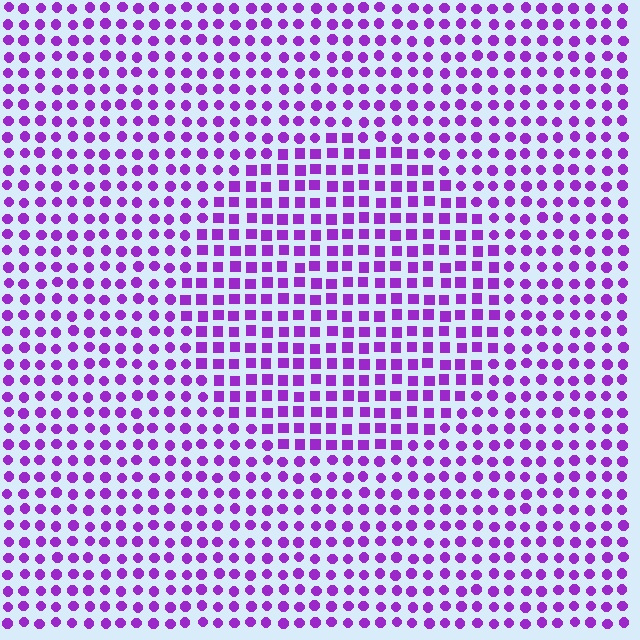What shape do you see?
I see a circle.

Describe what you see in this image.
The image is filled with small purple elements arranged in a uniform grid. A circle-shaped region contains squares, while the surrounding area contains circles. The boundary is defined purely by the change in element shape.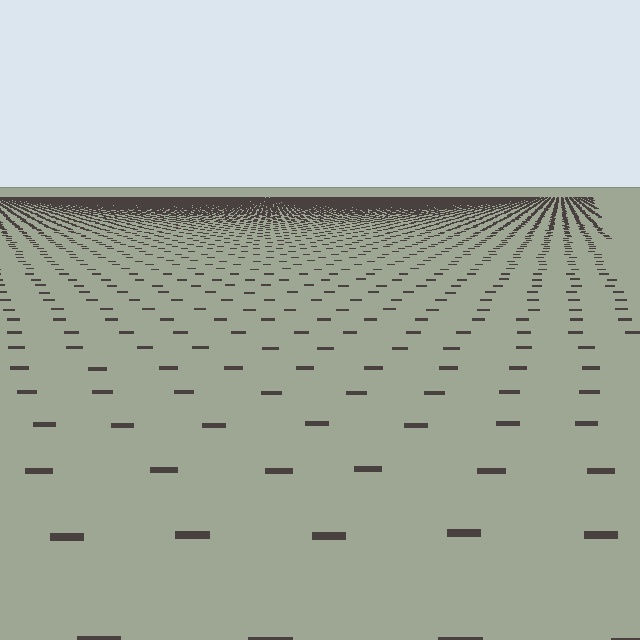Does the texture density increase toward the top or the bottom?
Density increases toward the top.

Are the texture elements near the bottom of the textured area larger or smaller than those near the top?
Larger. Near the bottom, elements are closer to the viewer and appear at a bigger on-screen size.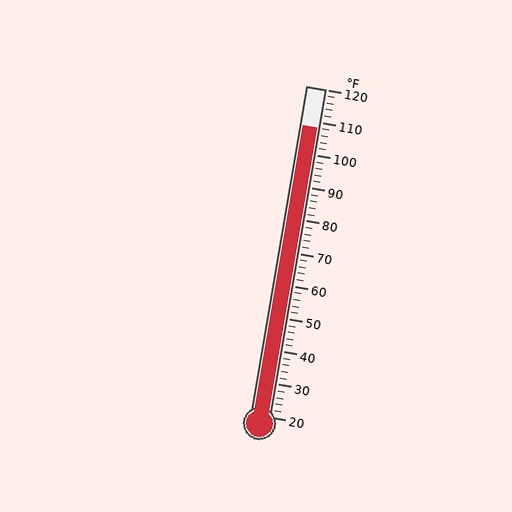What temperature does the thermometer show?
The thermometer shows approximately 108°F.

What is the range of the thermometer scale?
The thermometer scale ranges from 20°F to 120°F.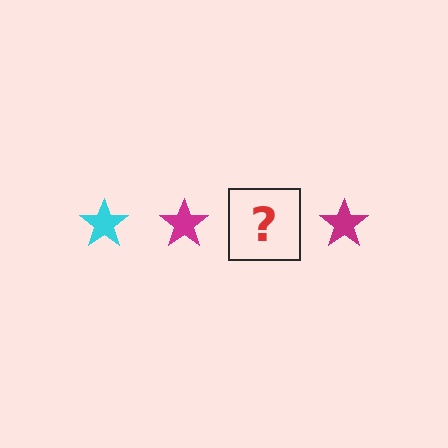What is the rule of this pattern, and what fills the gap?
The rule is that the pattern cycles through cyan, magenta stars. The gap should be filled with a cyan star.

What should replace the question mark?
The question mark should be replaced with a cyan star.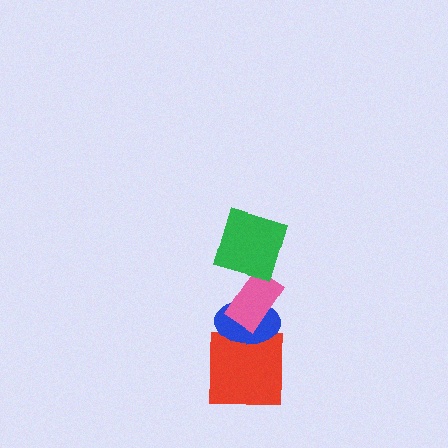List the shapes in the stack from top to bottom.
From top to bottom: the green square, the pink rectangle, the blue ellipse, the red square.